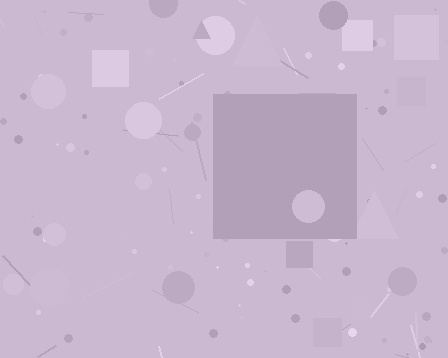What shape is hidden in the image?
A square is hidden in the image.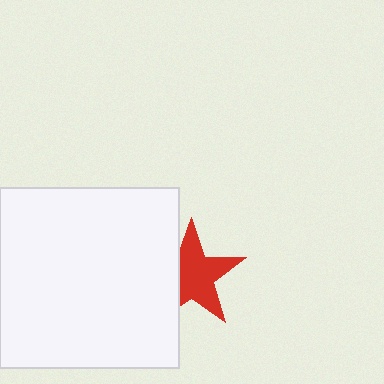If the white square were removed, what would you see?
You would see the complete red star.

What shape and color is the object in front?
The object in front is a white square.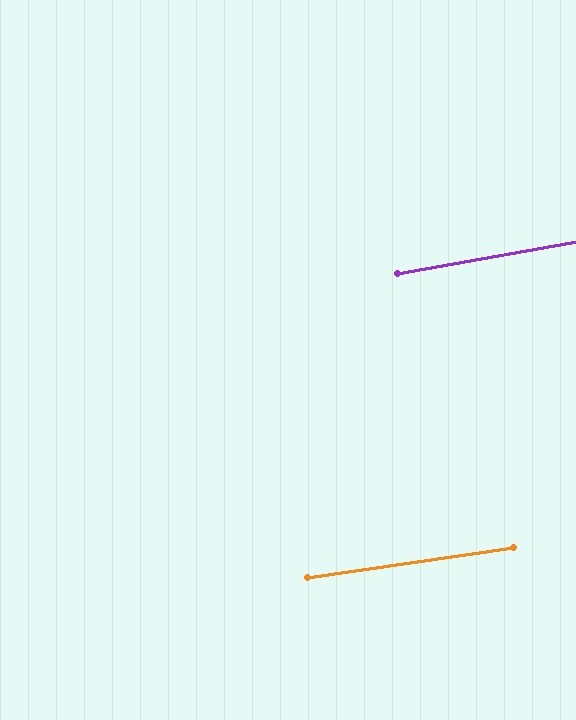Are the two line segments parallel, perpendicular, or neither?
Parallel — their directions differ by only 1.8°.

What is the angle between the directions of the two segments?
Approximately 2 degrees.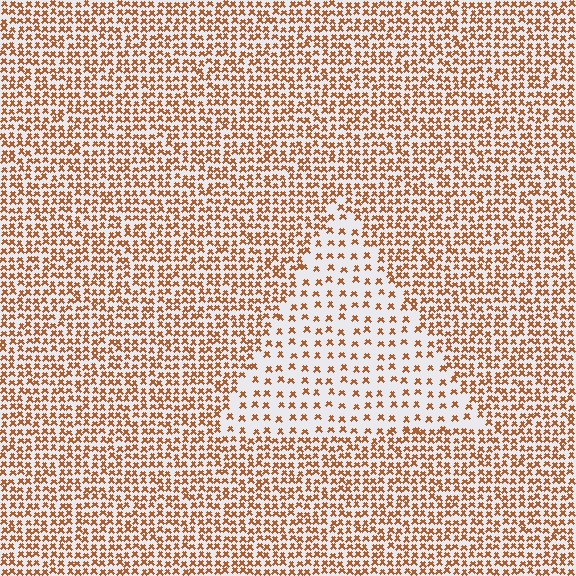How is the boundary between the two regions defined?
The boundary is defined by a change in element density (approximately 2.3x ratio). All elements are the same color, size, and shape.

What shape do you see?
I see a triangle.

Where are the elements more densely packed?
The elements are more densely packed outside the triangle boundary.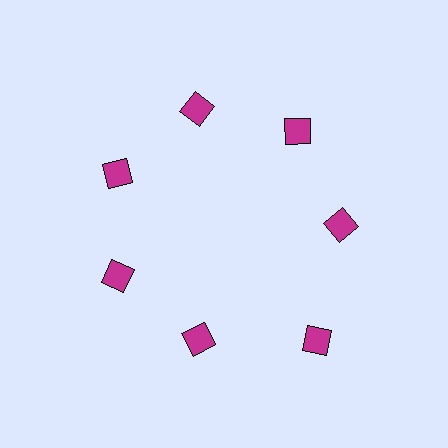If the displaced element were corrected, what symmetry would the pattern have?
It would have 7-fold rotational symmetry — the pattern would map onto itself every 51 degrees.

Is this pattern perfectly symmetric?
No. The 7 magenta squares are arranged in a ring, but one element near the 5 o'clock position is pushed outward from the center, breaking the 7-fold rotational symmetry.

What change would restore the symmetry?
The symmetry would be restored by moving it inward, back onto the ring so that all 7 squares sit at equal angles and equal distance from the center.